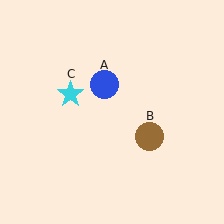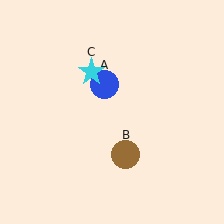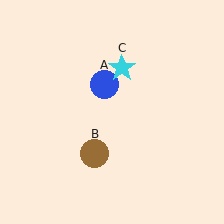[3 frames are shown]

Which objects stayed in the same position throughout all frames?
Blue circle (object A) remained stationary.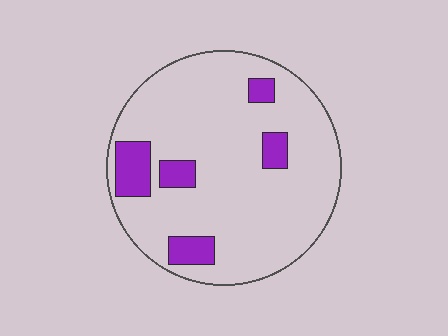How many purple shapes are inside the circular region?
5.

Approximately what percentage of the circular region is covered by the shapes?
Approximately 15%.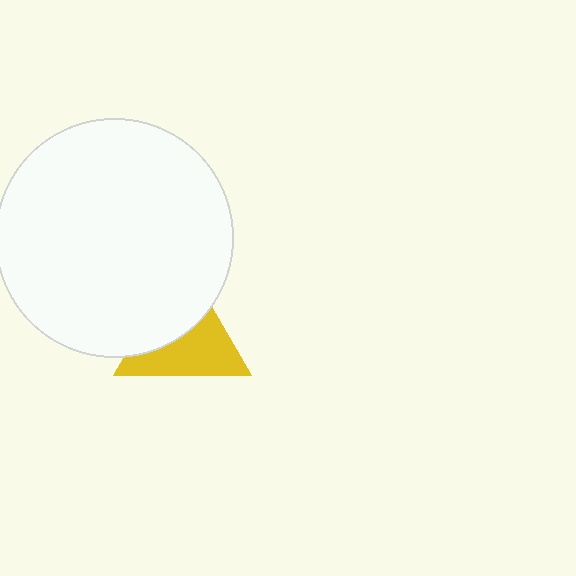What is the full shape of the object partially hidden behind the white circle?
The partially hidden object is a yellow triangle.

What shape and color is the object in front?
The object in front is a white circle.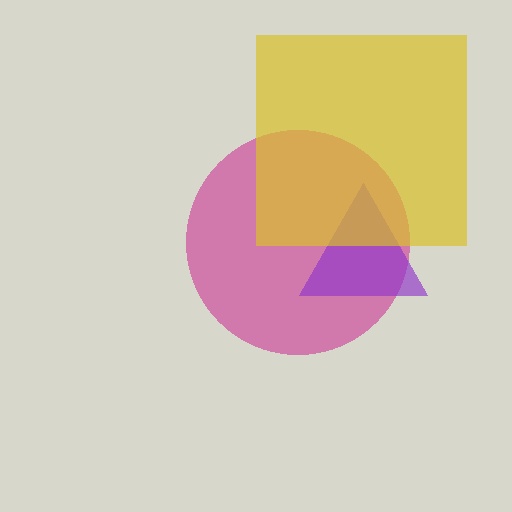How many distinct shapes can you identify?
There are 3 distinct shapes: a magenta circle, a purple triangle, a yellow square.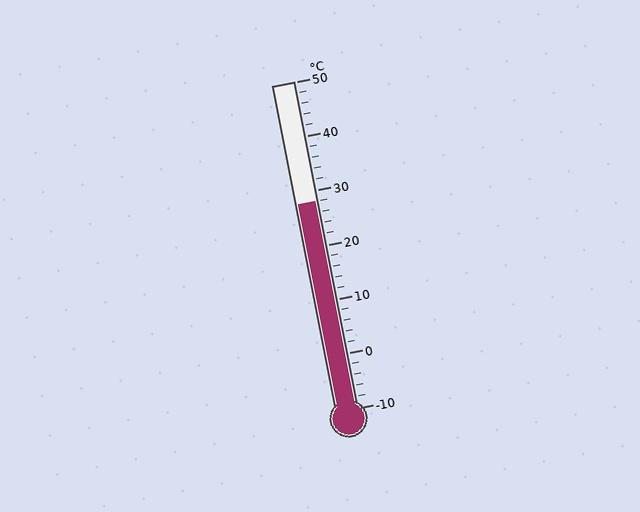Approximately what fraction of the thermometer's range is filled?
The thermometer is filled to approximately 65% of its range.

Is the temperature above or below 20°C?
The temperature is above 20°C.